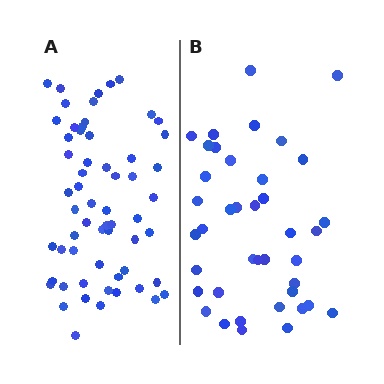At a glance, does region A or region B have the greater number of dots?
Region A (the left region) has more dots.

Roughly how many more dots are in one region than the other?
Region A has approximately 20 more dots than region B.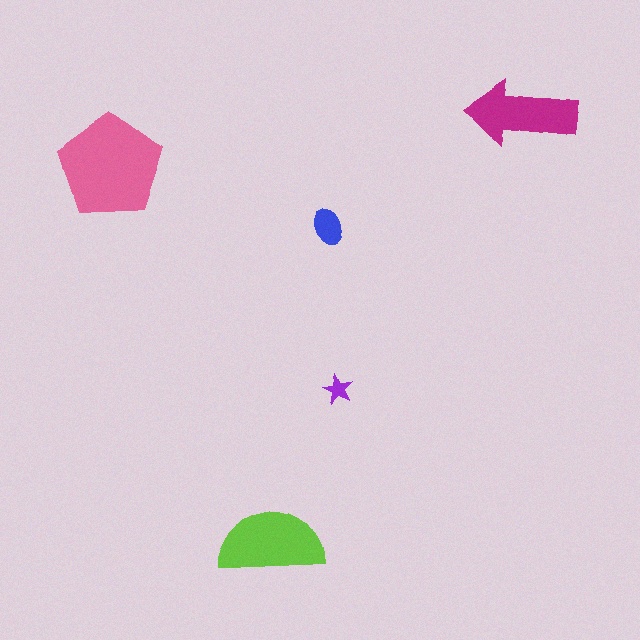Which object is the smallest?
The purple star.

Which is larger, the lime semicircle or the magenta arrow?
The lime semicircle.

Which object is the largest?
The pink pentagon.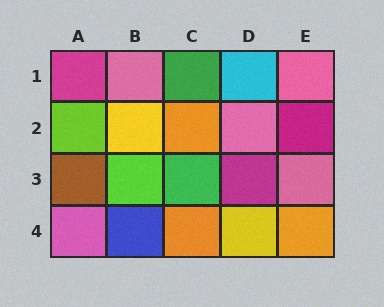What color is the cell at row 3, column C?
Green.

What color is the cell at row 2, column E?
Magenta.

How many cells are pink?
5 cells are pink.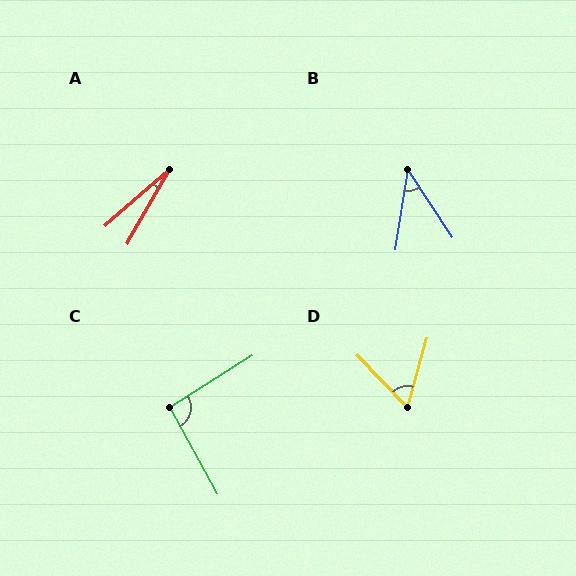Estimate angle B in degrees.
Approximately 43 degrees.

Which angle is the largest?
C, at approximately 93 degrees.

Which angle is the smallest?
A, at approximately 19 degrees.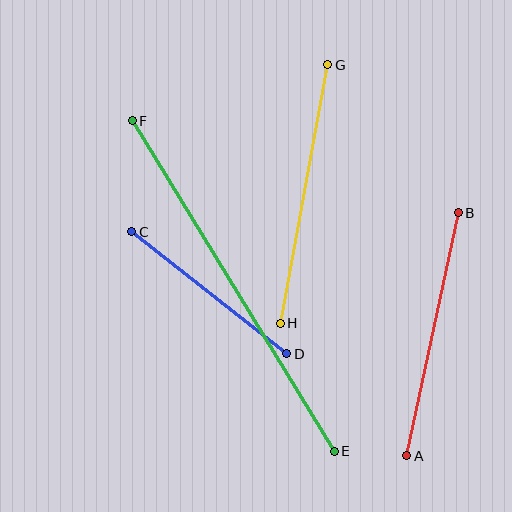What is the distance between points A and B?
The distance is approximately 249 pixels.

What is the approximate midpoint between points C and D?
The midpoint is at approximately (209, 293) pixels.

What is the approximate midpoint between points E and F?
The midpoint is at approximately (233, 286) pixels.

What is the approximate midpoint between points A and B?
The midpoint is at approximately (433, 334) pixels.